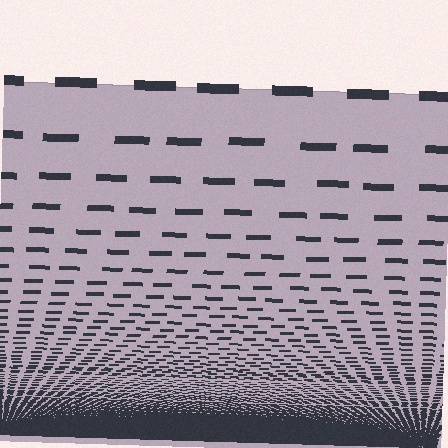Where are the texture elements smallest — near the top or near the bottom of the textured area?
Near the bottom.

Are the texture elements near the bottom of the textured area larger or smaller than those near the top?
Smaller. The gradient is inverted — elements near the bottom are smaller and denser.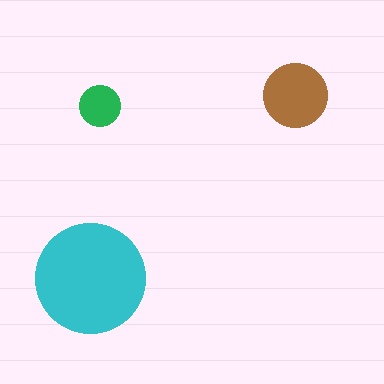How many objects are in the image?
There are 3 objects in the image.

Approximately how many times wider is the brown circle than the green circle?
About 1.5 times wider.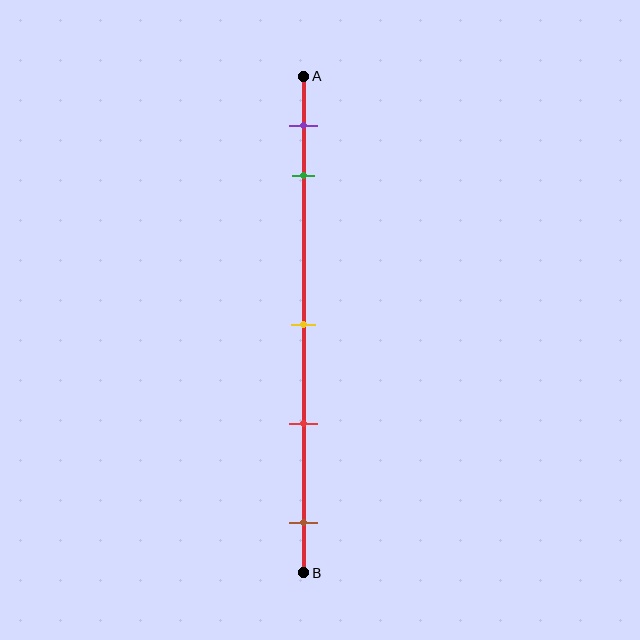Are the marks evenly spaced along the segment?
No, the marks are not evenly spaced.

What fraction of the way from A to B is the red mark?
The red mark is approximately 70% (0.7) of the way from A to B.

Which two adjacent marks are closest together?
The purple and green marks are the closest adjacent pair.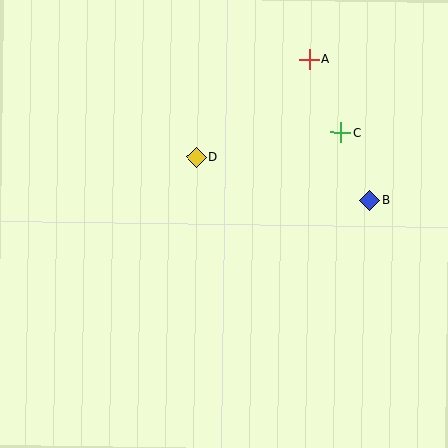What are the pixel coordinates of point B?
Point B is at (370, 200).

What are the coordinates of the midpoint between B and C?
The midpoint between B and C is at (355, 166).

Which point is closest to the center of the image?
Point D at (196, 157) is closest to the center.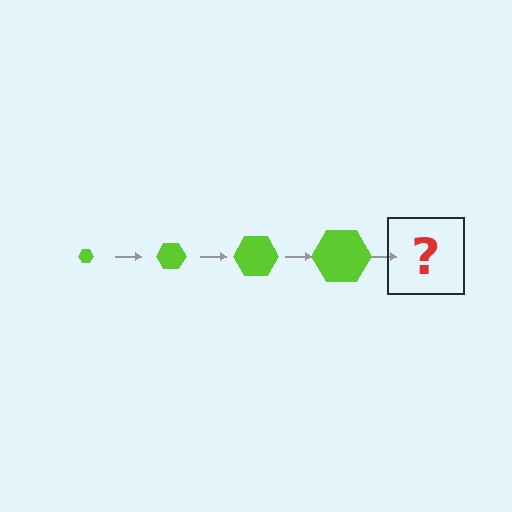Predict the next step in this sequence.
The next step is a lime hexagon, larger than the previous one.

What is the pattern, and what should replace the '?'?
The pattern is that the hexagon gets progressively larger each step. The '?' should be a lime hexagon, larger than the previous one.